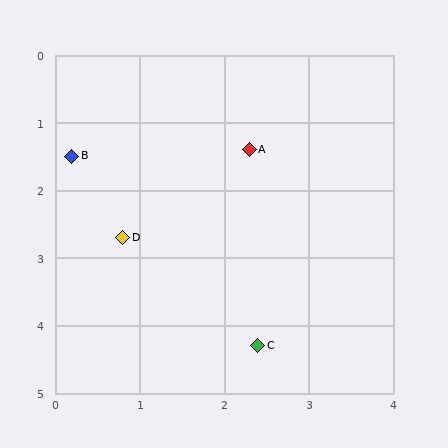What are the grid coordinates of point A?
Point A is at approximately (2.3, 1.4).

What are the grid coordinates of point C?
Point C is at approximately (2.4, 4.3).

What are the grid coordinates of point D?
Point D is at approximately (0.8, 2.7).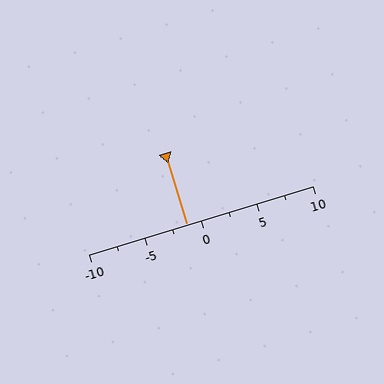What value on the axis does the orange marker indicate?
The marker indicates approximately -1.2.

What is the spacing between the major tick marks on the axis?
The major ticks are spaced 5 apart.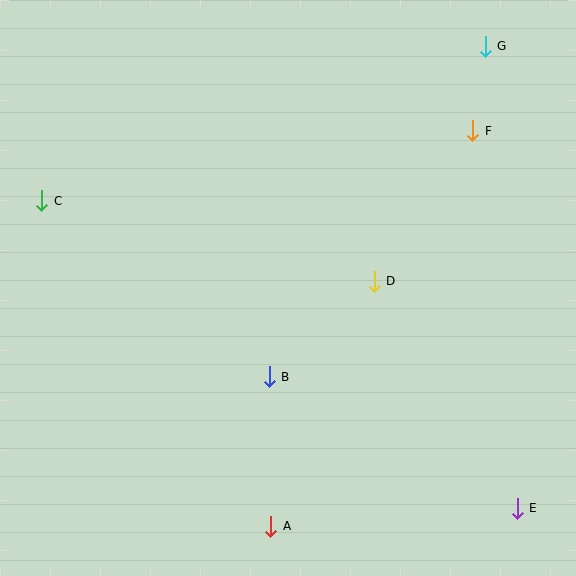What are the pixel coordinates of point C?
Point C is at (42, 201).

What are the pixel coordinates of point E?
Point E is at (517, 508).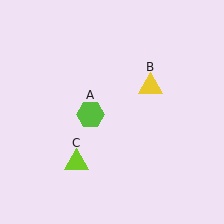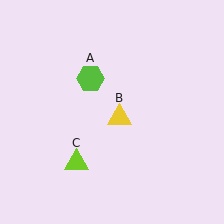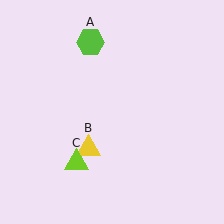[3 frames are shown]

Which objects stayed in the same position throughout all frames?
Lime triangle (object C) remained stationary.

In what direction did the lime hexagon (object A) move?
The lime hexagon (object A) moved up.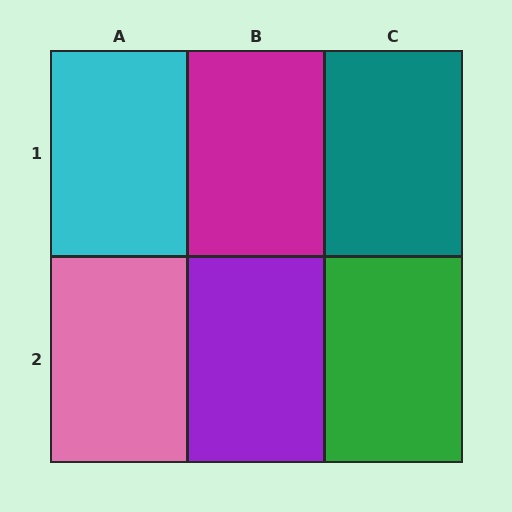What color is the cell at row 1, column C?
Teal.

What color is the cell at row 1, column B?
Magenta.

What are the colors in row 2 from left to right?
Pink, purple, green.